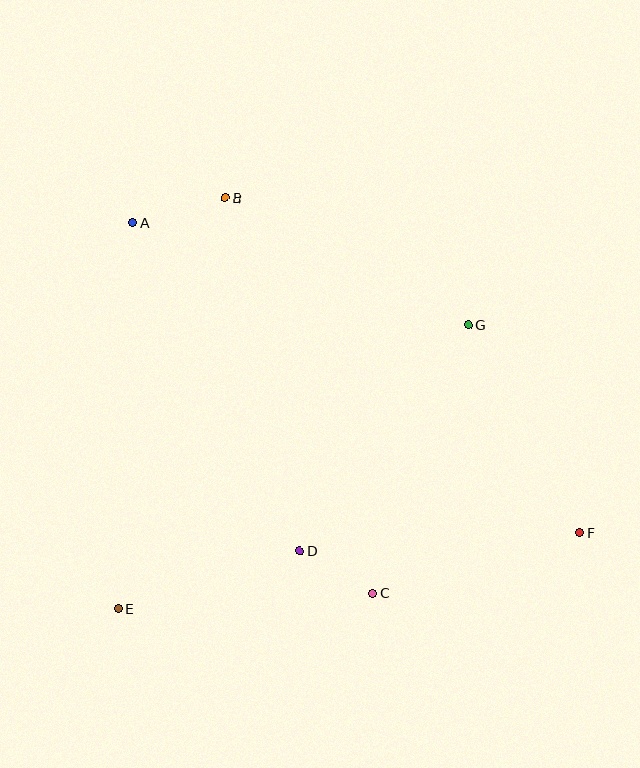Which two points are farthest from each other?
Points A and F are farthest from each other.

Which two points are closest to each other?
Points C and D are closest to each other.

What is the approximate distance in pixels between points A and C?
The distance between A and C is approximately 442 pixels.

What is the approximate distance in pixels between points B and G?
The distance between B and G is approximately 274 pixels.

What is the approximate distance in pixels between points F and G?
The distance between F and G is approximately 236 pixels.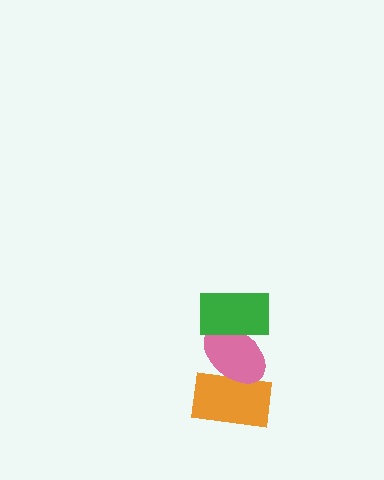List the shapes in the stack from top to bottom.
From top to bottom: the green rectangle, the pink ellipse, the orange rectangle.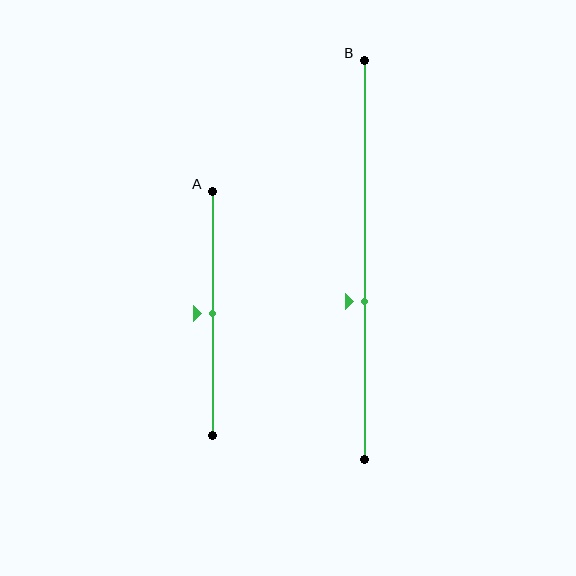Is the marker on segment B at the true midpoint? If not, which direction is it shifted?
No, the marker on segment B is shifted downward by about 10% of the segment length.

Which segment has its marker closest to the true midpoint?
Segment A has its marker closest to the true midpoint.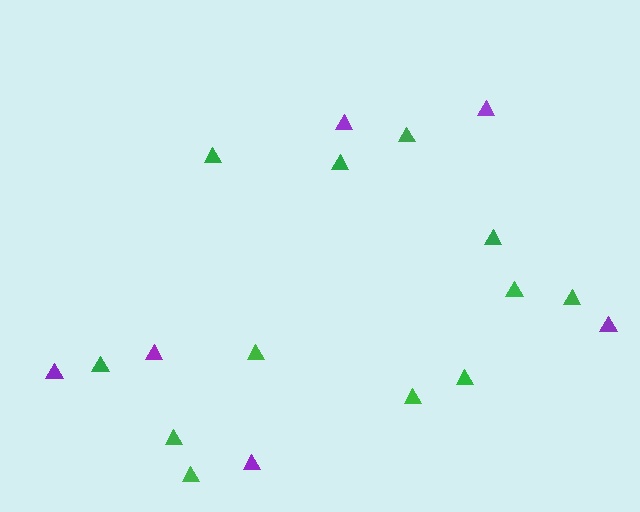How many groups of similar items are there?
There are 2 groups: one group of green triangles (12) and one group of purple triangles (6).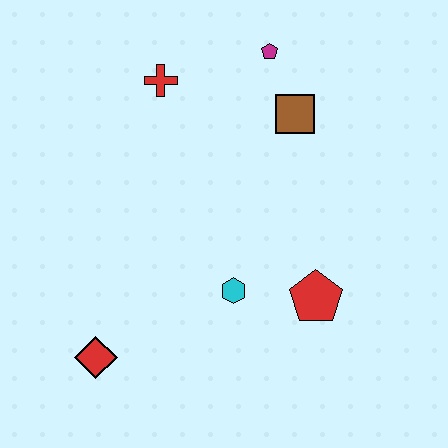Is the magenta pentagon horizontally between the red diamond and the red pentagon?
Yes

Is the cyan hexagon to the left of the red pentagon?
Yes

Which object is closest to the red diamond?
The cyan hexagon is closest to the red diamond.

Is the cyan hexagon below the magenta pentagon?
Yes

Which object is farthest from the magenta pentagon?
The red diamond is farthest from the magenta pentagon.